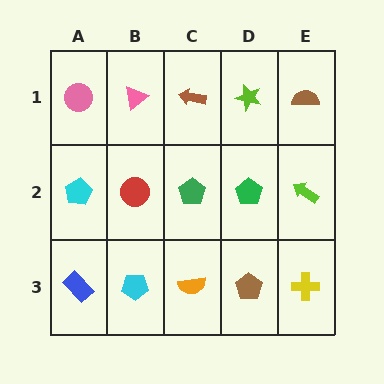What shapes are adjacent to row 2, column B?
A pink triangle (row 1, column B), a cyan pentagon (row 3, column B), a cyan pentagon (row 2, column A), a green pentagon (row 2, column C).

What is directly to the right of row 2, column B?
A green pentagon.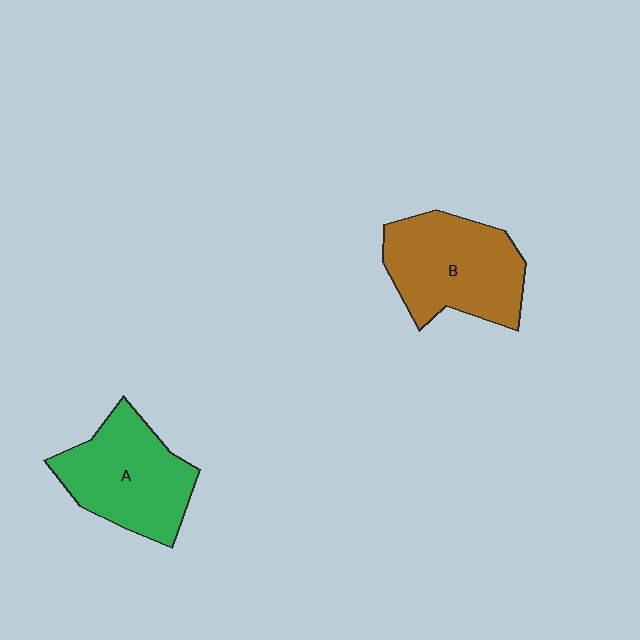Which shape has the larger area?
Shape B (brown).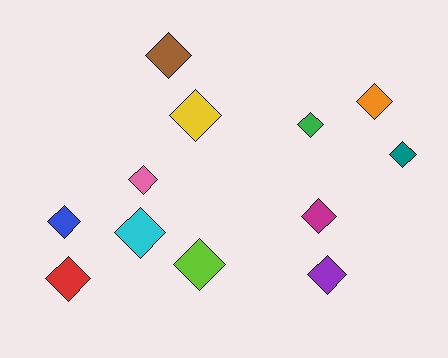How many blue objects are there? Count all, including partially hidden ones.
There is 1 blue object.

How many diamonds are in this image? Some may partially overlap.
There are 12 diamonds.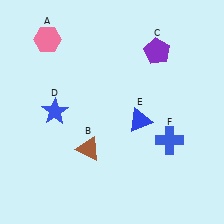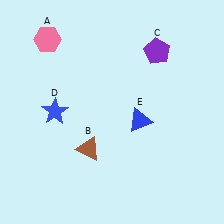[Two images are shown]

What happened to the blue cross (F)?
The blue cross (F) was removed in Image 2. It was in the bottom-right area of Image 1.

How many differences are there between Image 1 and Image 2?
There is 1 difference between the two images.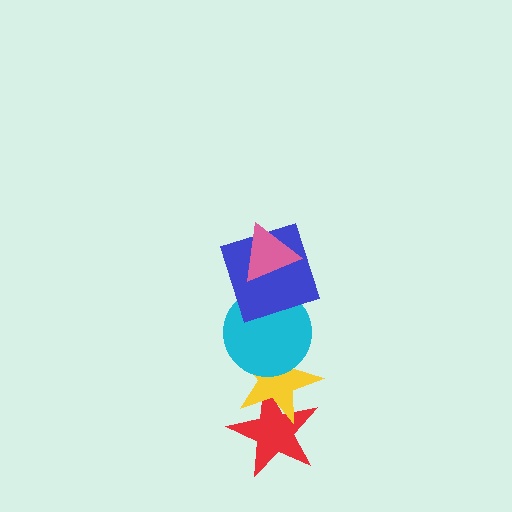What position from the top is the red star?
The red star is 5th from the top.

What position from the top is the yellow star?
The yellow star is 4th from the top.